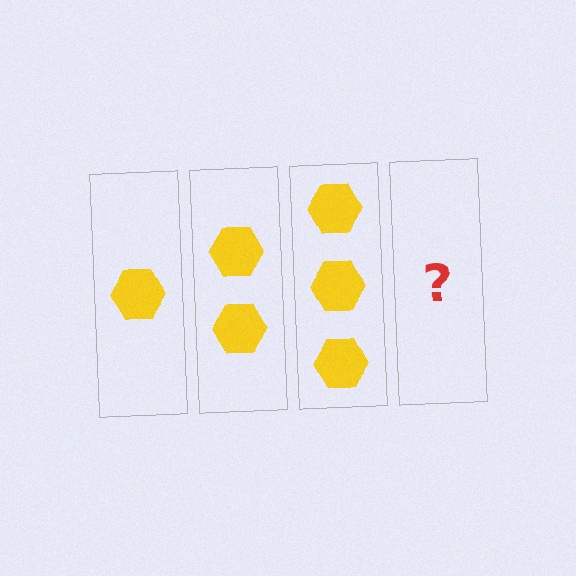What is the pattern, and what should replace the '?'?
The pattern is that each step adds one more hexagon. The '?' should be 4 hexagons.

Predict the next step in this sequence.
The next step is 4 hexagons.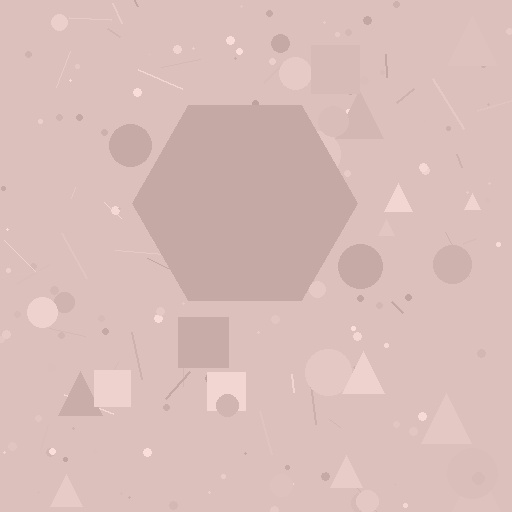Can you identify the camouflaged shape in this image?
The camouflaged shape is a hexagon.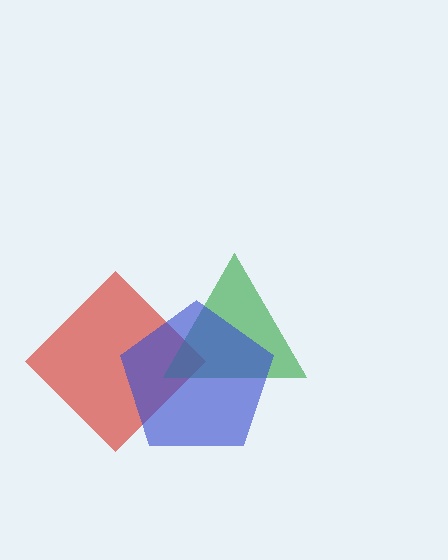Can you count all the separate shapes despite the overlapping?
Yes, there are 3 separate shapes.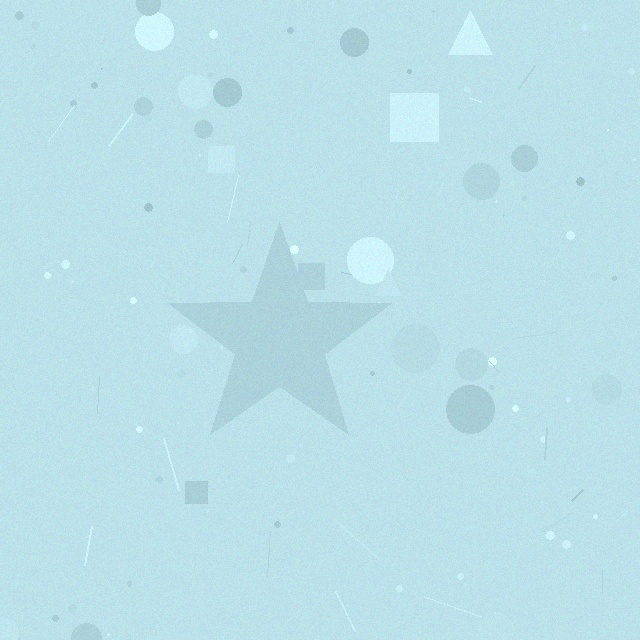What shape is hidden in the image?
A star is hidden in the image.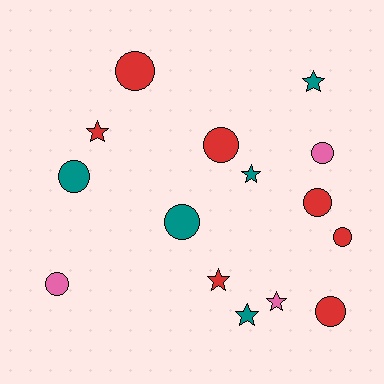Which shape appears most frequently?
Circle, with 9 objects.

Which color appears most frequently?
Red, with 7 objects.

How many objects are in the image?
There are 15 objects.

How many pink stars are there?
There is 1 pink star.